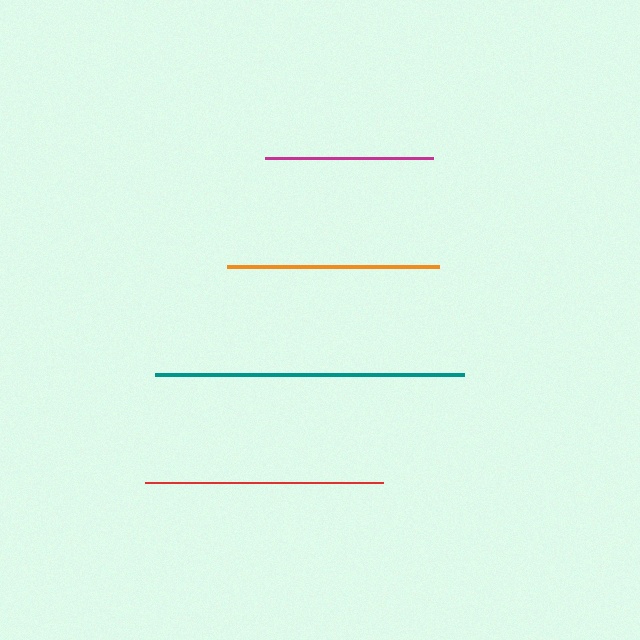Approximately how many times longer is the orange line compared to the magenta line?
The orange line is approximately 1.3 times the length of the magenta line.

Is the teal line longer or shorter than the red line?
The teal line is longer than the red line.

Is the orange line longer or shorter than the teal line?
The teal line is longer than the orange line.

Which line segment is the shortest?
The magenta line is the shortest at approximately 168 pixels.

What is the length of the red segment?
The red segment is approximately 237 pixels long.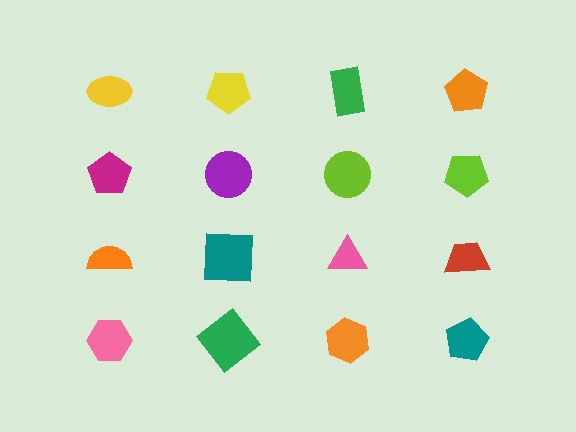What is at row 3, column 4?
A red trapezoid.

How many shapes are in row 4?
4 shapes.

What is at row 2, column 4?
A lime pentagon.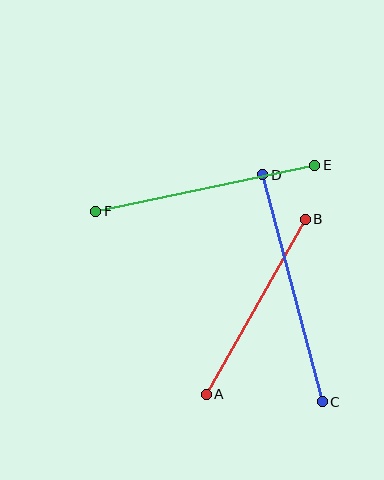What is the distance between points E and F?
The distance is approximately 224 pixels.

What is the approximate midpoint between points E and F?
The midpoint is at approximately (205, 188) pixels.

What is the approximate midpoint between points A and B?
The midpoint is at approximately (256, 307) pixels.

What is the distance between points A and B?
The distance is approximately 201 pixels.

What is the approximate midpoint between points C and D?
The midpoint is at approximately (293, 288) pixels.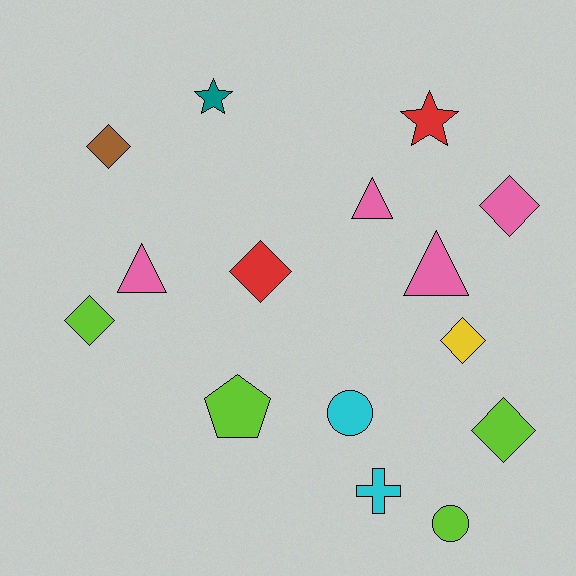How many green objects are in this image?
There are no green objects.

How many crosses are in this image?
There is 1 cross.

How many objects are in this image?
There are 15 objects.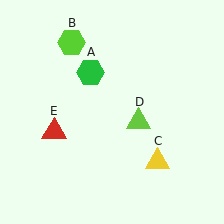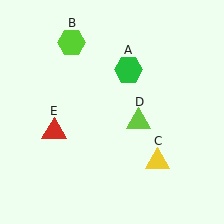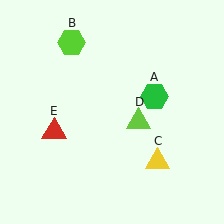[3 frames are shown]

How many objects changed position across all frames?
1 object changed position: green hexagon (object A).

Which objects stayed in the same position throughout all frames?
Lime hexagon (object B) and yellow triangle (object C) and lime triangle (object D) and red triangle (object E) remained stationary.